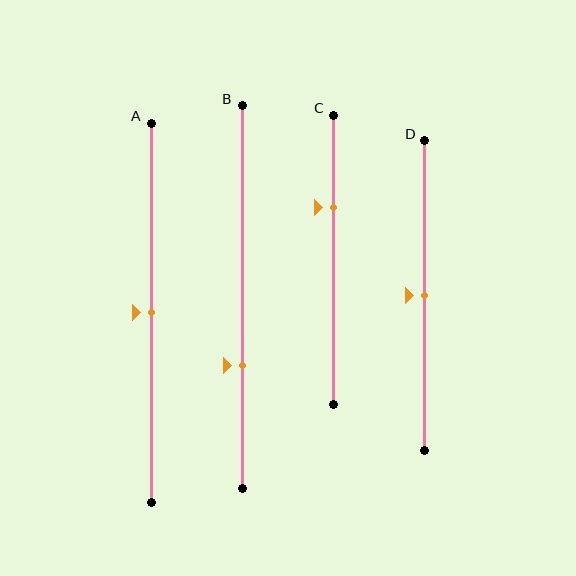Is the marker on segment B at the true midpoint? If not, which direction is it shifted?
No, the marker on segment B is shifted downward by about 18% of the segment length.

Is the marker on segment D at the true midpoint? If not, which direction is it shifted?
Yes, the marker on segment D is at the true midpoint.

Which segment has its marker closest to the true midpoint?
Segment A has its marker closest to the true midpoint.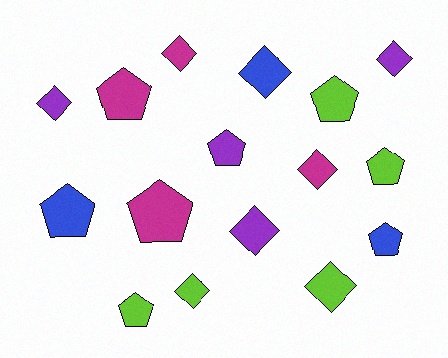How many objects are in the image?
There are 16 objects.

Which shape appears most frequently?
Diamond, with 8 objects.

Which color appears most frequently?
Lime, with 5 objects.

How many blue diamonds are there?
There is 1 blue diamond.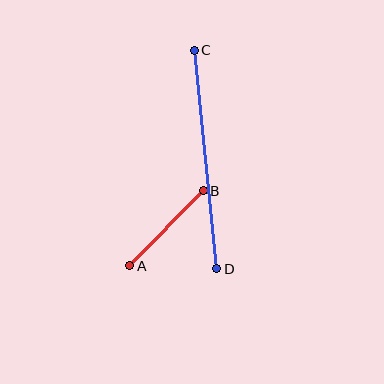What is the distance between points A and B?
The distance is approximately 105 pixels.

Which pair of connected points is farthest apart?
Points C and D are farthest apart.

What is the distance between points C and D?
The distance is approximately 220 pixels.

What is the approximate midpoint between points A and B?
The midpoint is at approximately (166, 228) pixels.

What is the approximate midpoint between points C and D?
The midpoint is at approximately (205, 159) pixels.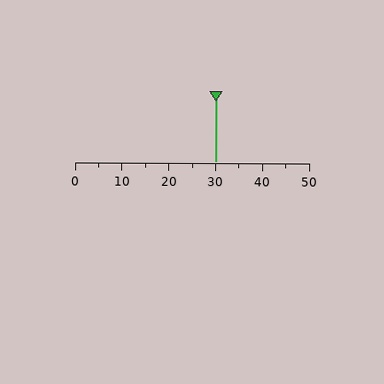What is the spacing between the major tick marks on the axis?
The major ticks are spaced 10 apart.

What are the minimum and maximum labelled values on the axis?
The axis runs from 0 to 50.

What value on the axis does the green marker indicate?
The marker indicates approximately 30.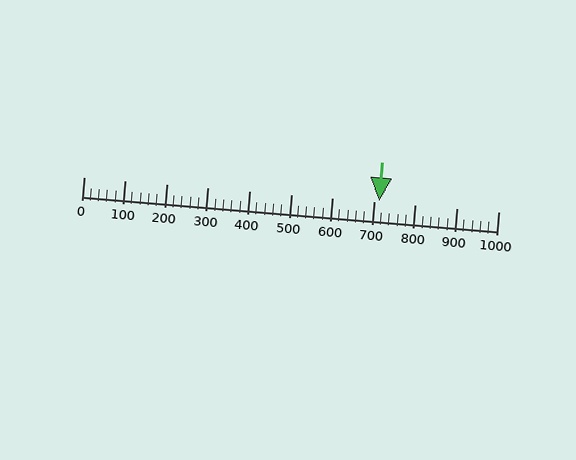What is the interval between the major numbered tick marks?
The major tick marks are spaced 100 units apart.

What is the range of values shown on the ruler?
The ruler shows values from 0 to 1000.